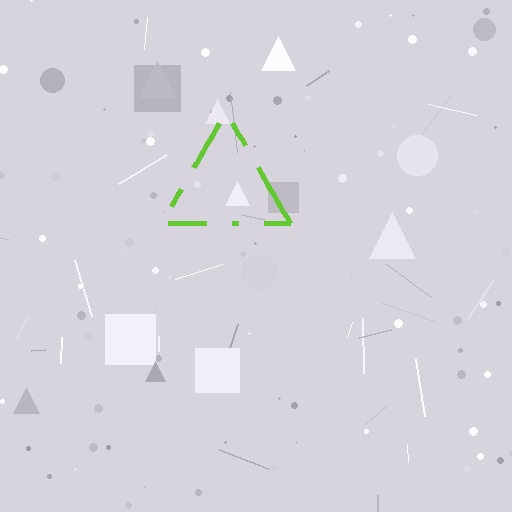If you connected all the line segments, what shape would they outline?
They would outline a triangle.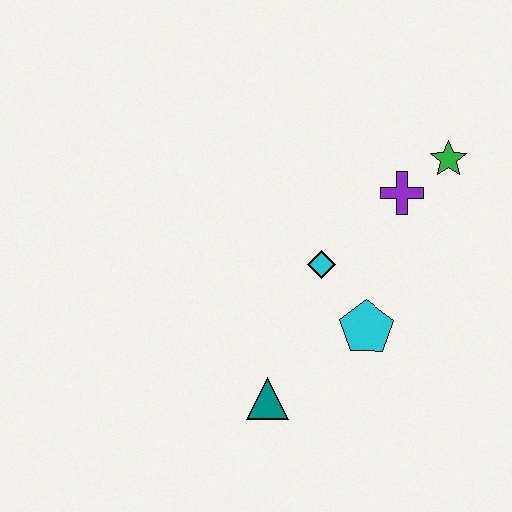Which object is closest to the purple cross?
The green star is closest to the purple cross.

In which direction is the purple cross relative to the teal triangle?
The purple cross is above the teal triangle.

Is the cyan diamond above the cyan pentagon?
Yes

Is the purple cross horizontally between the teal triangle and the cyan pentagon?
No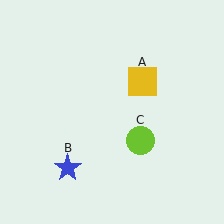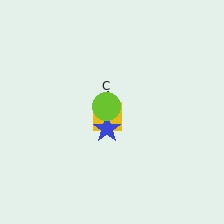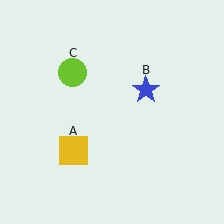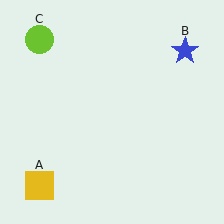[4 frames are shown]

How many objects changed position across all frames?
3 objects changed position: yellow square (object A), blue star (object B), lime circle (object C).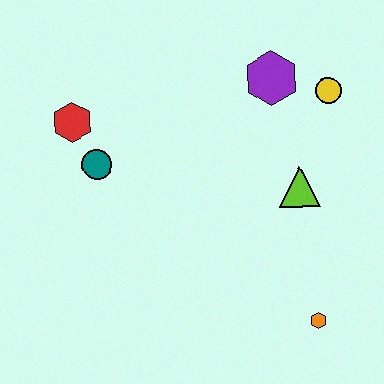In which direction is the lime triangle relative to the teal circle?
The lime triangle is to the right of the teal circle.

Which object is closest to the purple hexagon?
The yellow circle is closest to the purple hexagon.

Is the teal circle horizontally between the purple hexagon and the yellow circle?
No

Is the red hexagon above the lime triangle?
Yes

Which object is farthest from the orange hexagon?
The red hexagon is farthest from the orange hexagon.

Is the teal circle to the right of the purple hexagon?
No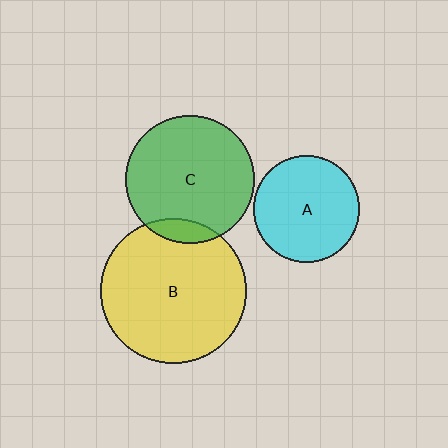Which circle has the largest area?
Circle B (yellow).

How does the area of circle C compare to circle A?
Approximately 1.5 times.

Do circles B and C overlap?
Yes.